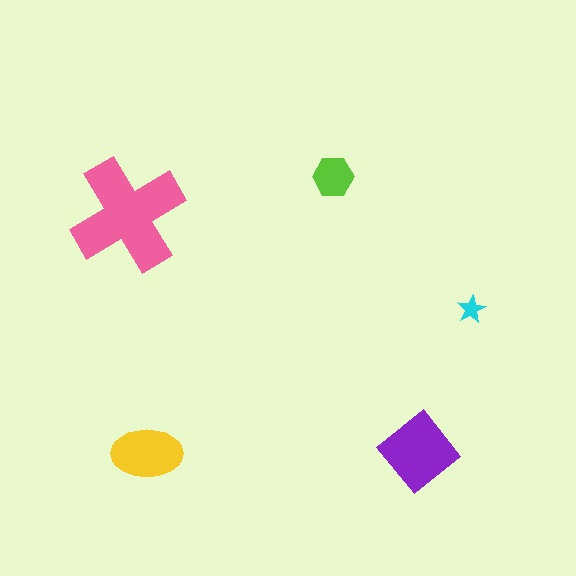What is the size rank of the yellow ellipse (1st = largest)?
3rd.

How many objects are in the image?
There are 5 objects in the image.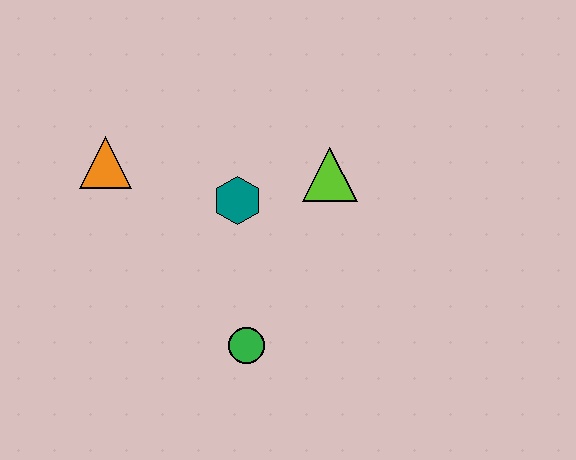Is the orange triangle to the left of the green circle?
Yes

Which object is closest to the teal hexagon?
The lime triangle is closest to the teal hexagon.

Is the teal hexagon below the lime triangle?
Yes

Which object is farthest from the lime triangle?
The orange triangle is farthest from the lime triangle.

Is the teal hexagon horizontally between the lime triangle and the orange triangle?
Yes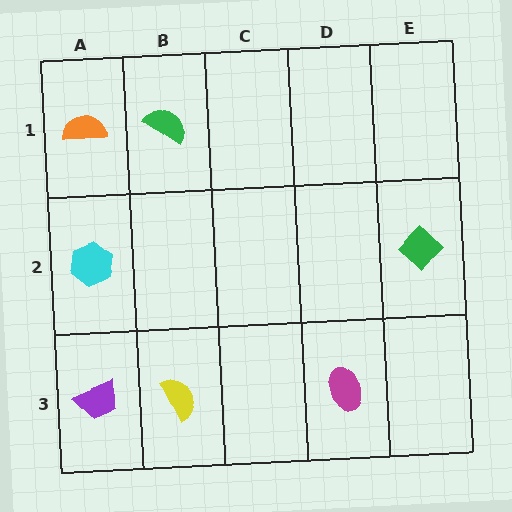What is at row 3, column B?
A yellow semicircle.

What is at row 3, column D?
A magenta ellipse.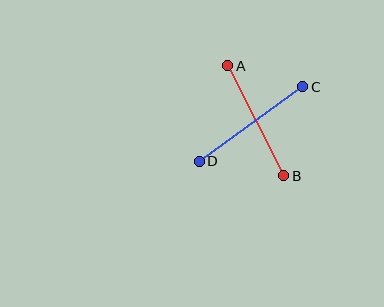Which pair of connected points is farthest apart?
Points C and D are farthest apart.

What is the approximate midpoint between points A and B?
The midpoint is at approximately (256, 121) pixels.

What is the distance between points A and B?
The distance is approximately 123 pixels.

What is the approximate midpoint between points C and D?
The midpoint is at approximately (251, 124) pixels.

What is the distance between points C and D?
The distance is approximately 128 pixels.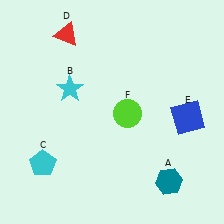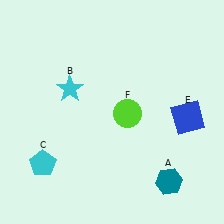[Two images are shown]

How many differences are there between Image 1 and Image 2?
There is 1 difference between the two images.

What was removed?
The red triangle (D) was removed in Image 2.